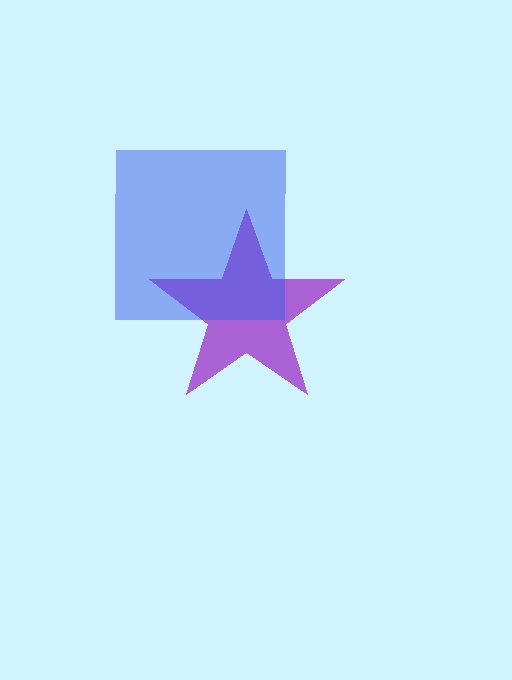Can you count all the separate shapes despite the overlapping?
Yes, there are 2 separate shapes.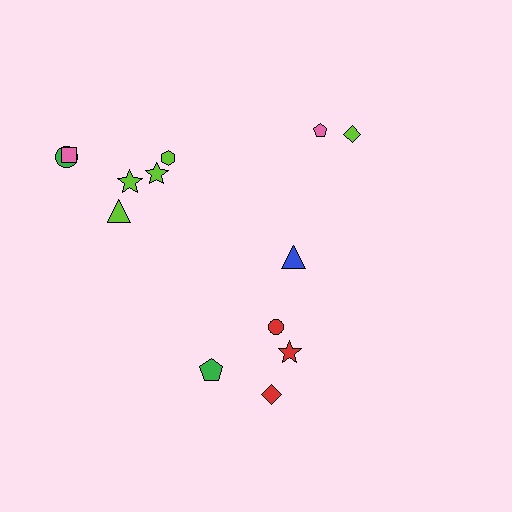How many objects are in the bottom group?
There are 4 objects.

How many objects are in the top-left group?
There are 6 objects.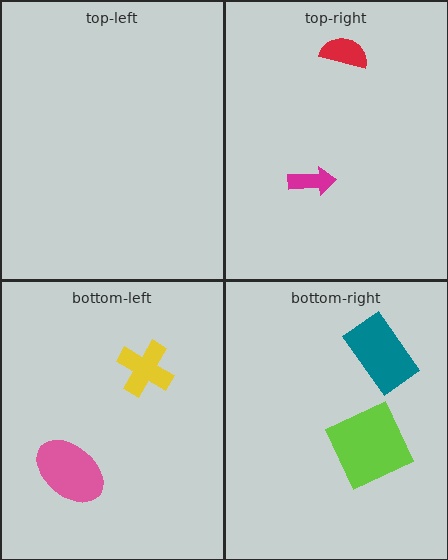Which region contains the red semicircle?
The top-right region.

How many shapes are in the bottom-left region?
2.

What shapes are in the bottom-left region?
The yellow cross, the pink ellipse.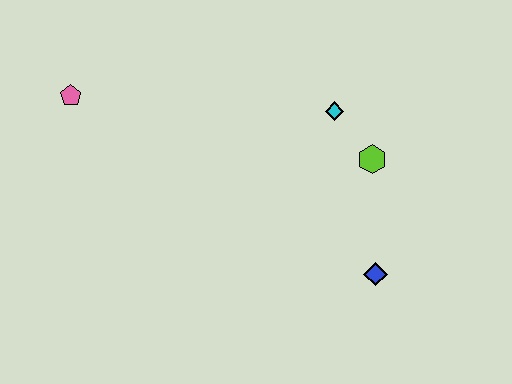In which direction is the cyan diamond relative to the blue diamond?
The cyan diamond is above the blue diamond.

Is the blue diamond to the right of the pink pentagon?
Yes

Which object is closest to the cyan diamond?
The lime hexagon is closest to the cyan diamond.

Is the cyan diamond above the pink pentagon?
No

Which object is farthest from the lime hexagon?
The pink pentagon is farthest from the lime hexagon.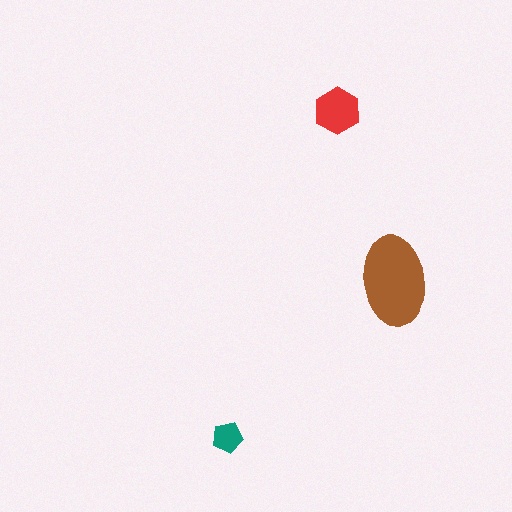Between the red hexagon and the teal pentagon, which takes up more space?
The red hexagon.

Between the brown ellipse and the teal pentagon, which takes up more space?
The brown ellipse.